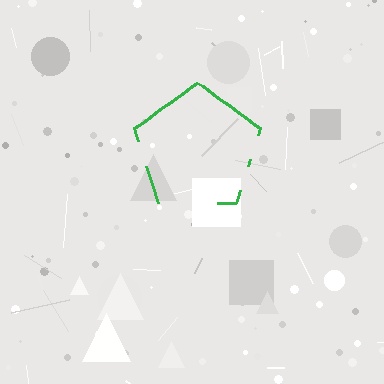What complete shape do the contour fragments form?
The contour fragments form a pentagon.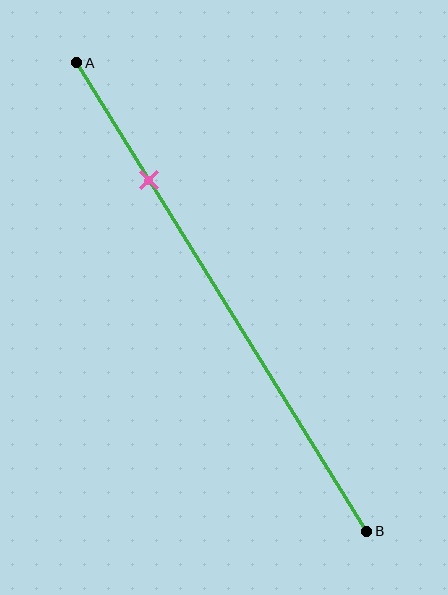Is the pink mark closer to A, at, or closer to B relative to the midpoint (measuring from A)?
The pink mark is closer to point A than the midpoint of segment AB.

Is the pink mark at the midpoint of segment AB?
No, the mark is at about 25% from A, not at the 50% midpoint.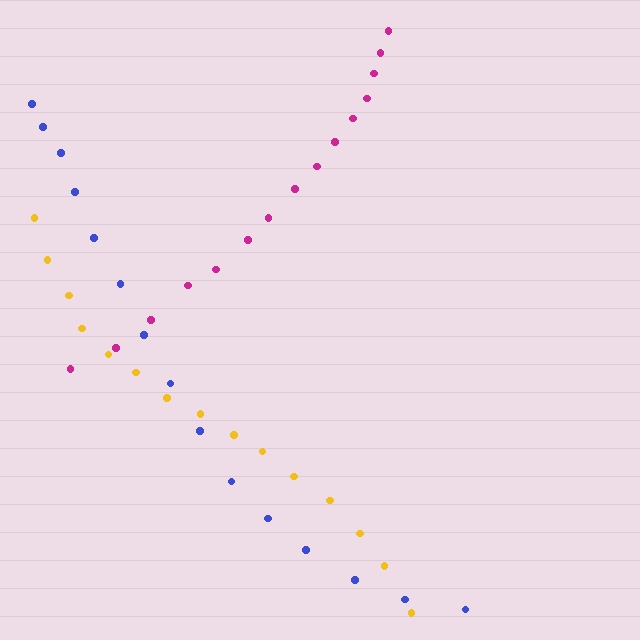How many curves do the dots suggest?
There are 3 distinct paths.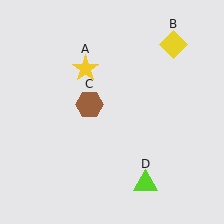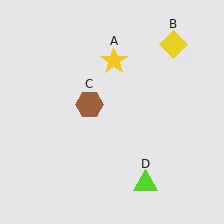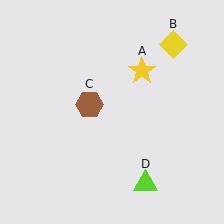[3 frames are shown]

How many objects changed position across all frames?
1 object changed position: yellow star (object A).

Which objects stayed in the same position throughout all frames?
Yellow diamond (object B) and brown hexagon (object C) and lime triangle (object D) remained stationary.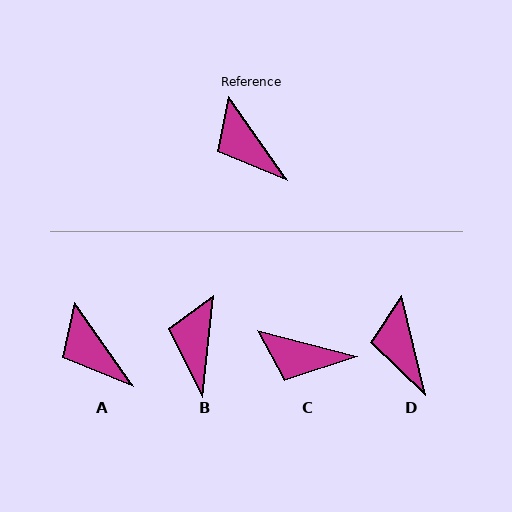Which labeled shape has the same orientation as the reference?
A.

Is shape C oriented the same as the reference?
No, it is off by about 41 degrees.